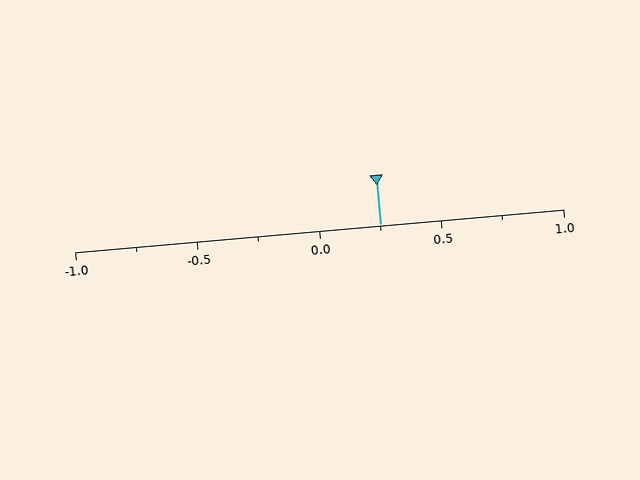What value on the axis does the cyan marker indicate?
The marker indicates approximately 0.25.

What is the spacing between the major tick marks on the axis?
The major ticks are spaced 0.5 apart.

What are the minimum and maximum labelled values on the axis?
The axis runs from -1.0 to 1.0.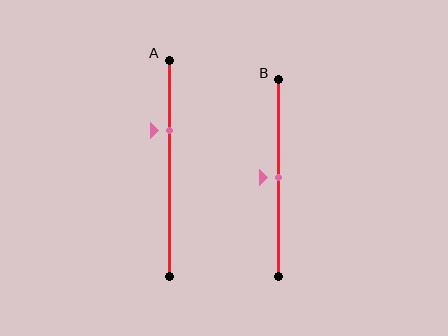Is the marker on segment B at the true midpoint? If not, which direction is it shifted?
Yes, the marker on segment B is at the true midpoint.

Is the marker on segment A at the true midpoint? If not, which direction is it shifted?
No, the marker on segment A is shifted upward by about 17% of the segment length.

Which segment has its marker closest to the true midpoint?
Segment B has its marker closest to the true midpoint.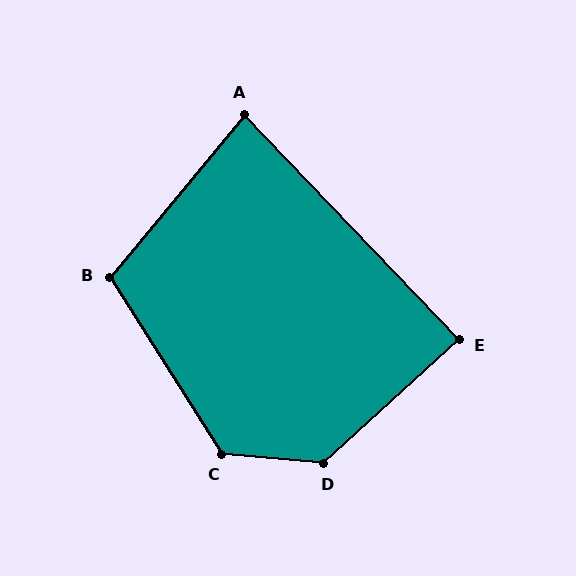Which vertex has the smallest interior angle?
A, at approximately 83 degrees.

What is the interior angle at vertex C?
Approximately 128 degrees (obtuse).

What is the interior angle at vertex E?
Approximately 89 degrees (approximately right).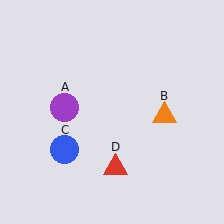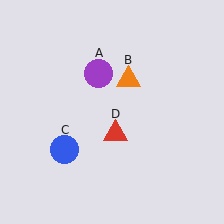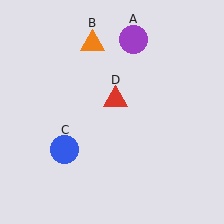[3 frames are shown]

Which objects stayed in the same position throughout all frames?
Blue circle (object C) remained stationary.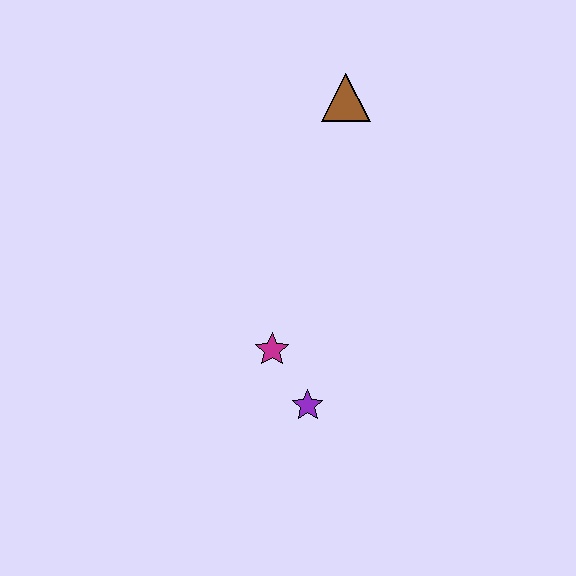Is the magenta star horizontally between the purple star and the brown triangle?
No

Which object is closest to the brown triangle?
The magenta star is closest to the brown triangle.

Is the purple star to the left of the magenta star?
No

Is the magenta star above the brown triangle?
No